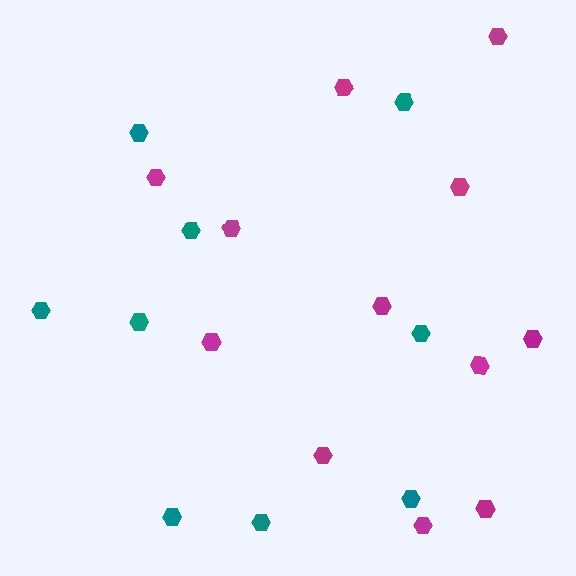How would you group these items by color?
There are 2 groups: one group of magenta hexagons (12) and one group of teal hexagons (9).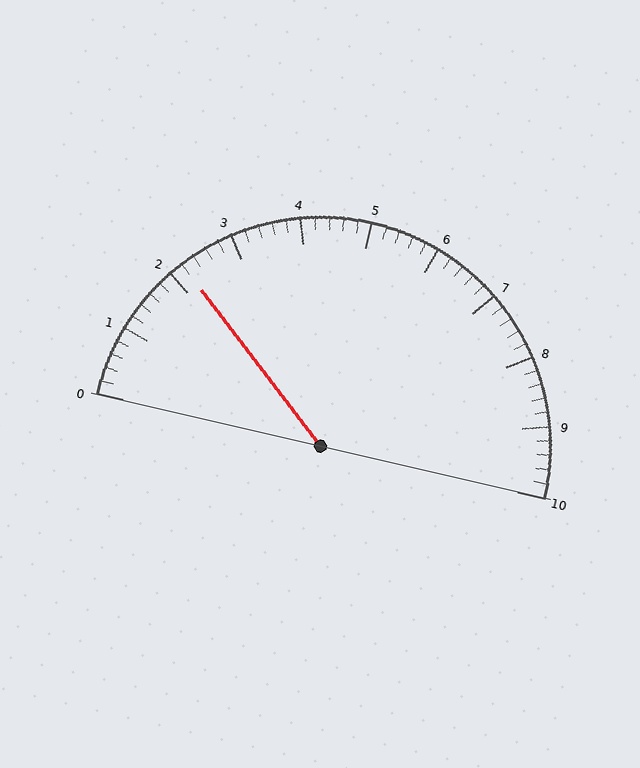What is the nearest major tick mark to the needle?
The nearest major tick mark is 2.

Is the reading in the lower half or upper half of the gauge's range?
The reading is in the lower half of the range (0 to 10).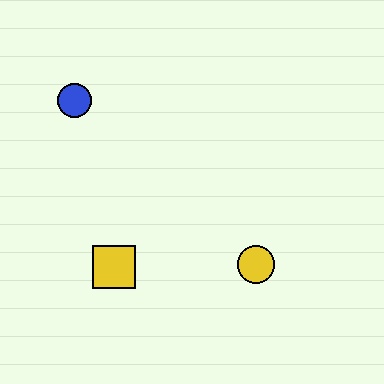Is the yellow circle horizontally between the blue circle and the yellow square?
No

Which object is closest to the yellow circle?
The yellow square is closest to the yellow circle.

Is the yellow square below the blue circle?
Yes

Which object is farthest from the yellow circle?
The blue circle is farthest from the yellow circle.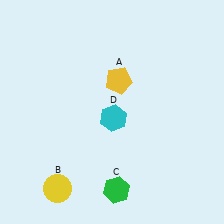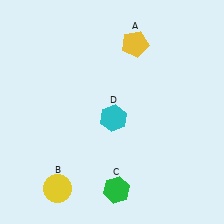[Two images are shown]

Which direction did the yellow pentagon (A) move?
The yellow pentagon (A) moved up.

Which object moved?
The yellow pentagon (A) moved up.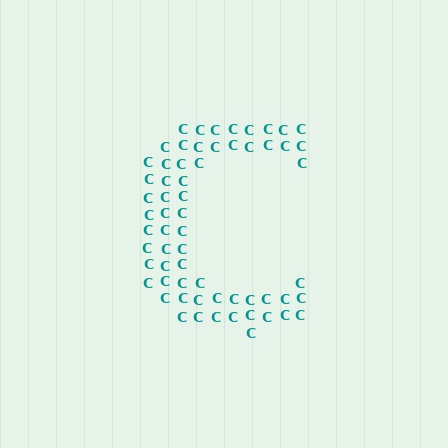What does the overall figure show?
The overall figure shows the letter C.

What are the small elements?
The small elements are letter C's.